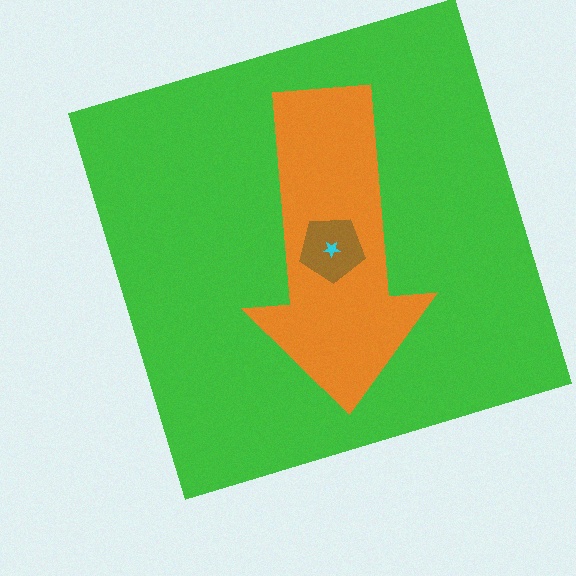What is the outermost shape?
The green square.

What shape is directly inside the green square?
The orange arrow.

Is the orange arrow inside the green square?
Yes.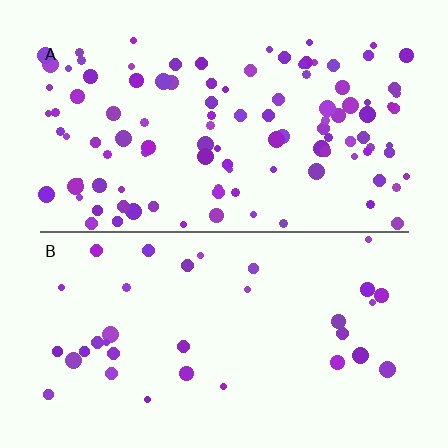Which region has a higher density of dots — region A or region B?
A (the top).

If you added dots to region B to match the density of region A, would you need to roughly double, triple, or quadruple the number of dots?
Approximately triple.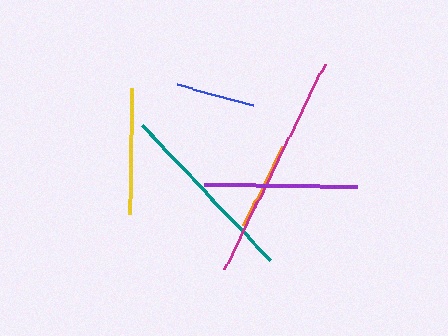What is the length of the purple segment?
The purple segment is approximately 153 pixels long.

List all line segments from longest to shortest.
From longest to shortest: magenta, teal, purple, yellow, orange, blue.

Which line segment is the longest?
The magenta line is the longest at approximately 229 pixels.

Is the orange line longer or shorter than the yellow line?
The yellow line is longer than the orange line.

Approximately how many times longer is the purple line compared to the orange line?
The purple line is approximately 1.7 times the length of the orange line.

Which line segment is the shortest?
The blue line is the shortest at approximately 78 pixels.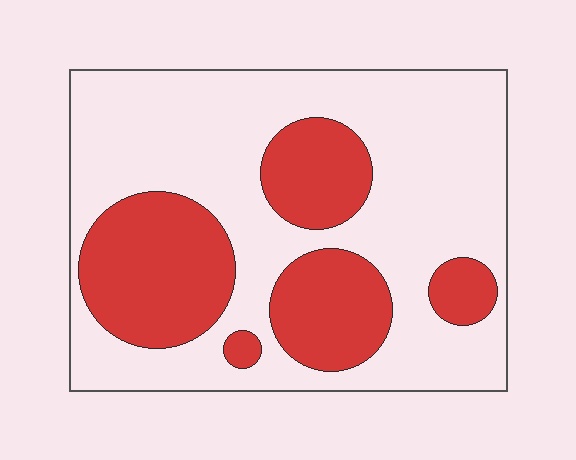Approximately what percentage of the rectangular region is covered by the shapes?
Approximately 35%.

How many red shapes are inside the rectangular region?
5.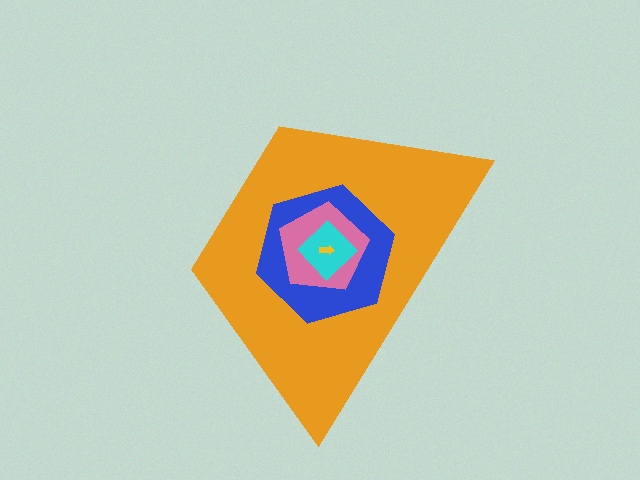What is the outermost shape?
The orange trapezoid.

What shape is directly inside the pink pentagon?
The cyan diamond.